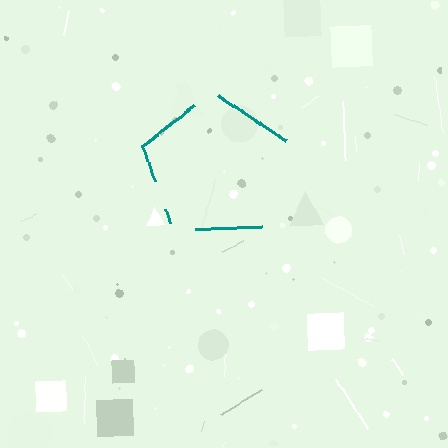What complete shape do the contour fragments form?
The contour fragments form a pentagon.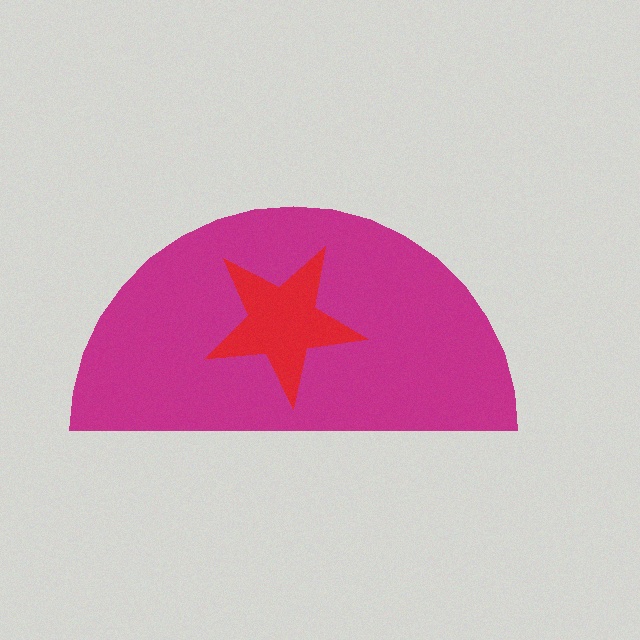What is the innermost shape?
The red star.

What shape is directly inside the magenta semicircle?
The red star.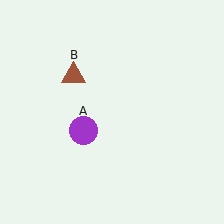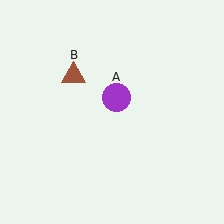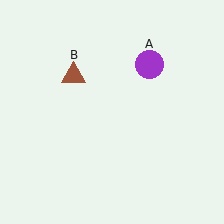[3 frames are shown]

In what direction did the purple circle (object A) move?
The purple circle (object A) moved up and to the right.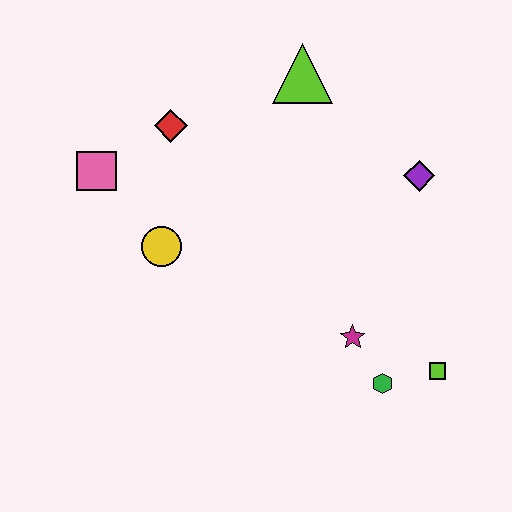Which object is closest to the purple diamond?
The lime triangle is closest to the purple diamond.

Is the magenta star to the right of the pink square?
Yes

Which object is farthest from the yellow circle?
The lime square is farthest from the yellow circle.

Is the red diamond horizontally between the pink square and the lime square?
Yes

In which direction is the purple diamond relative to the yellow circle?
The purple diamond is to the right of the yellow circle.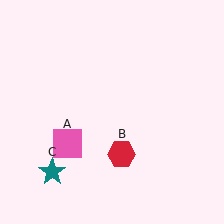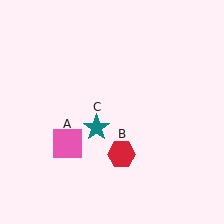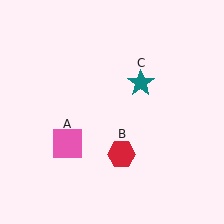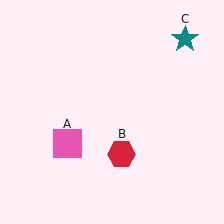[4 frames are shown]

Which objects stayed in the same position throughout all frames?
Pink square (object A) and red hexagon (object B) remained stationary.